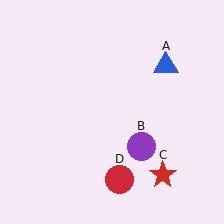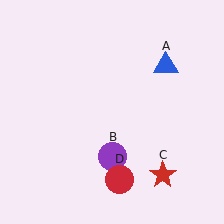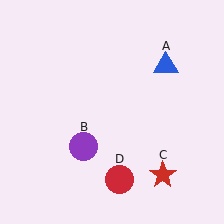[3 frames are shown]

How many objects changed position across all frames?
1 object changed position: purple circle (object B).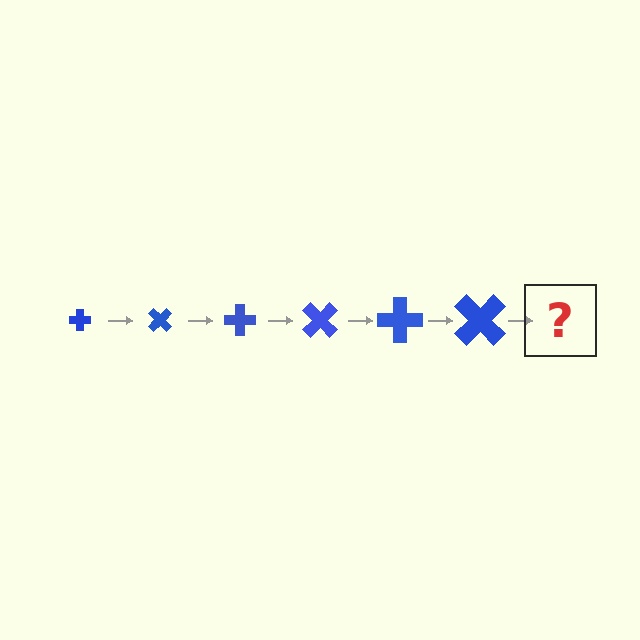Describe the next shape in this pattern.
It should be a cross, larger than the previous one and rotated 270 degrees from the start.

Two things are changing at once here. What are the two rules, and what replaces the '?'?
The two rules are that the cross grows larger each step and it rotates 45 degrees each step. The '?' should be a cross, larger than the previous one and rotated 270 degrees from the start.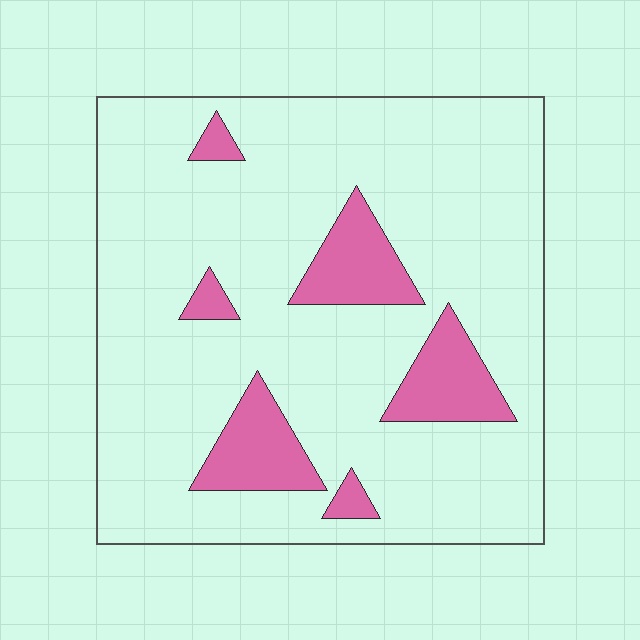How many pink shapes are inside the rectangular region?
6.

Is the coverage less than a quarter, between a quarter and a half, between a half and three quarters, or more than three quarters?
Less than a quarter.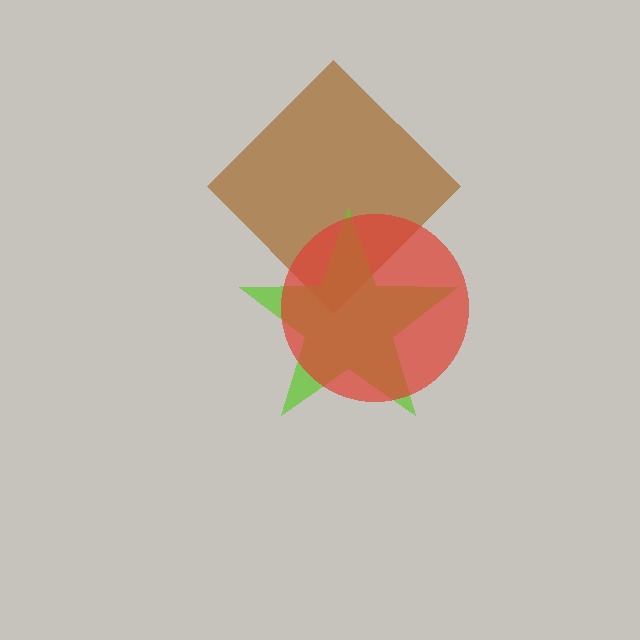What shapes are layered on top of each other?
The layered shapes are: a brown diamond, a lime star, a red circle.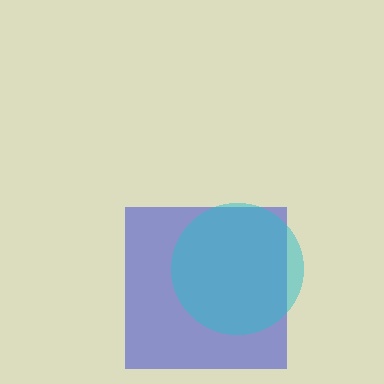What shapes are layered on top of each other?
The layered shapes are: a blue square, a cyan circle.